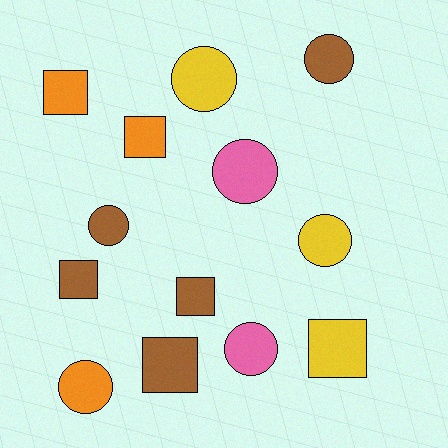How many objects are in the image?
There are 13 objects.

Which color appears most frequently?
Brown, with 5 objects.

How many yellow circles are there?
There are 2 yellow circles.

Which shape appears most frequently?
Circle, with 7 objects.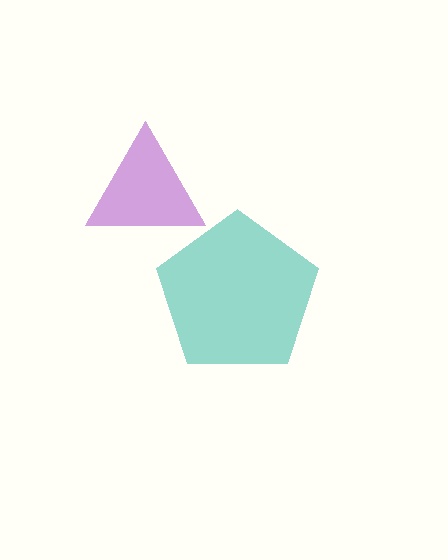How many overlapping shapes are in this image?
There are 2 overlapping shapes in the image.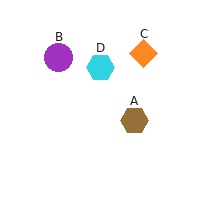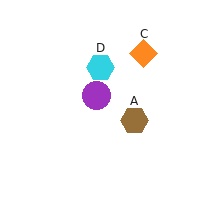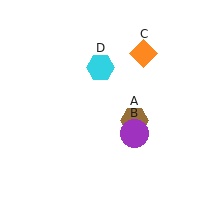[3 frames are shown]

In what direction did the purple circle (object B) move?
The purple circle (object B) moved down and to the right.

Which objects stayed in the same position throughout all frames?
Brown hexagon (object A) and orange diamond (object C) and cyan hexagon (object D) remained stationary.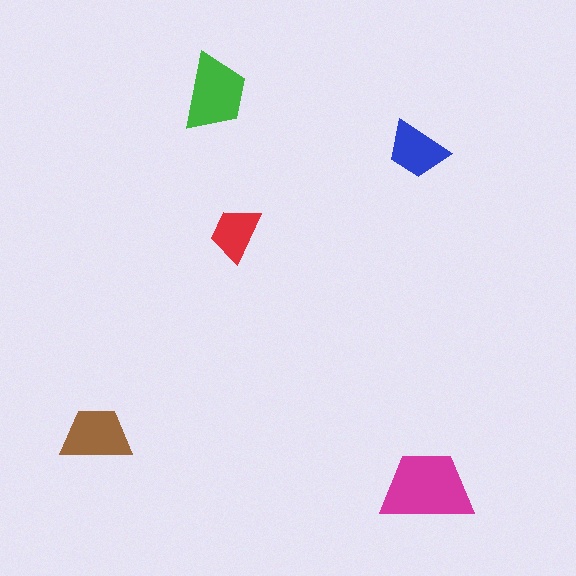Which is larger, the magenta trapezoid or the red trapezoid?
The magenta one.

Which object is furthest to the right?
The magenta trapezoid is rightmost.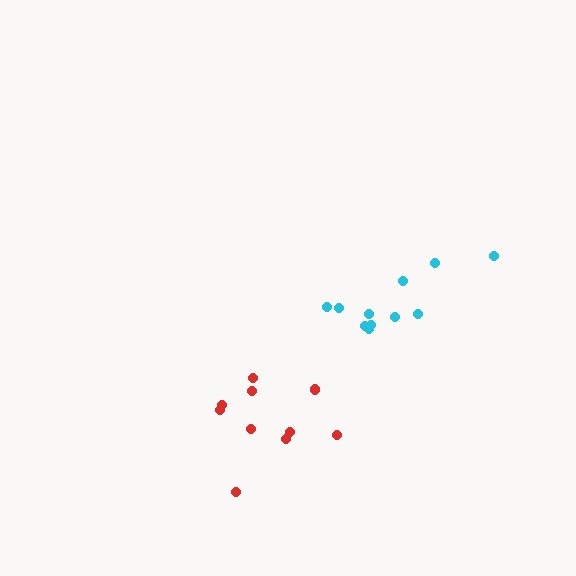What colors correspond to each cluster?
The clusters are colored: cyan, red.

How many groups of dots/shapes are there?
There are 2 groups.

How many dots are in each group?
Group 1: 11 dots, Group 2: 10 dots (21 total).